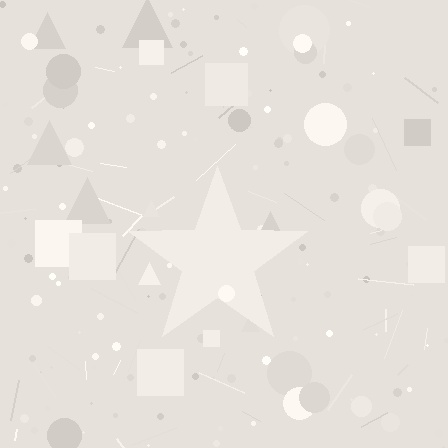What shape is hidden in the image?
A star is hidden in the image.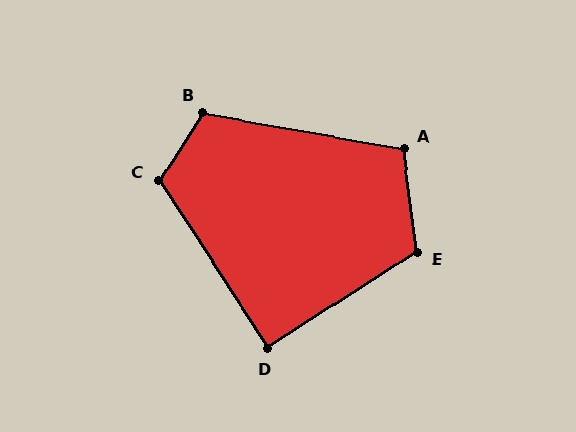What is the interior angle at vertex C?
Approximately 114 degrees (obtuse).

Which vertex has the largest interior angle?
E, at approximately 116 degrees.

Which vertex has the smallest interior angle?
D, at approximately 90 degrees.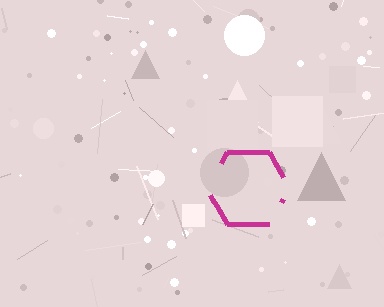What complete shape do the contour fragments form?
The contour fragments form a hexagon.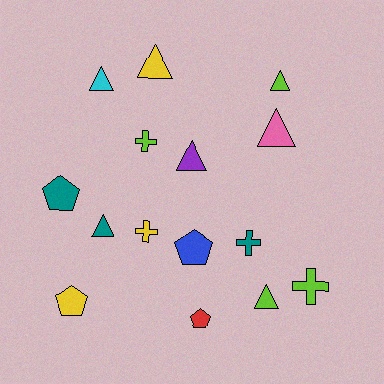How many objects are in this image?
There are 15 objects.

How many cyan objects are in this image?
There is 1 cyan object.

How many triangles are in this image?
There are 7 triangles.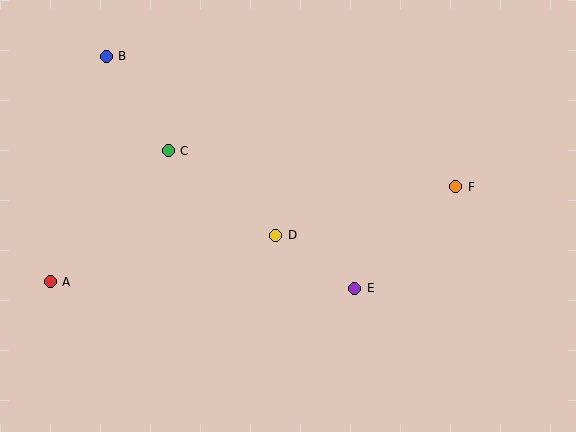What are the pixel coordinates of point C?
Point C is at (168, 151).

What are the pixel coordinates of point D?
Point D is at (276, 235).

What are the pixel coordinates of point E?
Point E is at (355, 288).